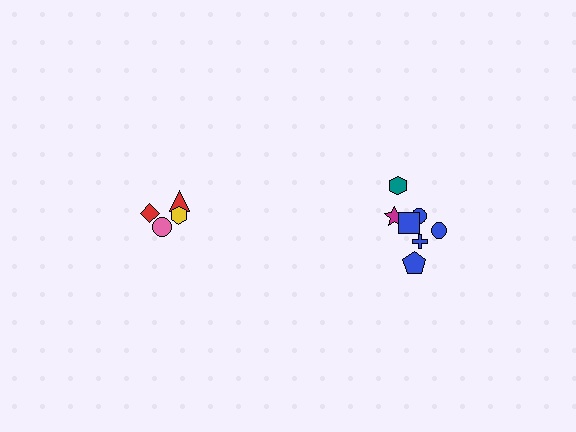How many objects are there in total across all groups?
There are 11 objects.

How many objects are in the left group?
There are 4 objects.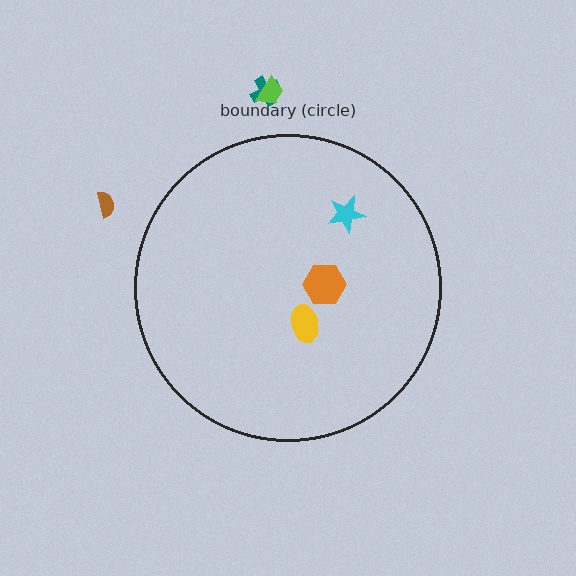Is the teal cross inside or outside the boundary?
Outside.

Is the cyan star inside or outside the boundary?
Inside.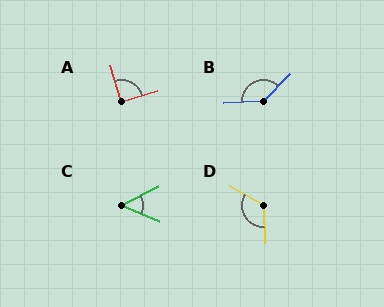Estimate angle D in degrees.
Approximately 122 degrees.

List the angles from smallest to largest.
C (50°), A (89°), D (122°), B (138°).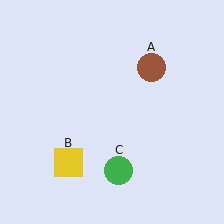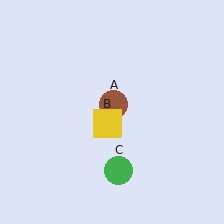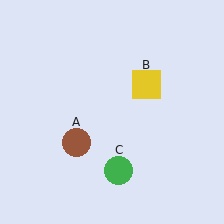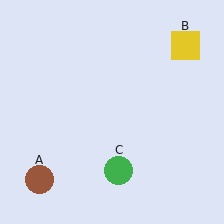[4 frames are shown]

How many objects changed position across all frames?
2 objects changed position: brown circle (object A), yellow square (object B).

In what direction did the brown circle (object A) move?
The brown circle (object A) moved down and to the left.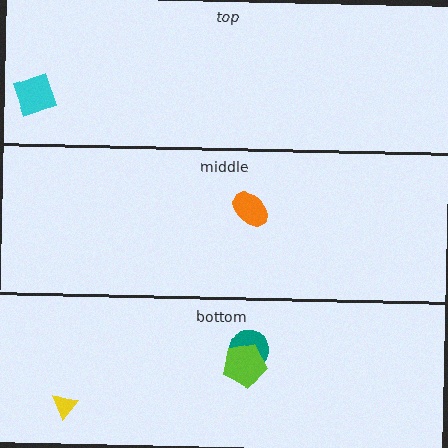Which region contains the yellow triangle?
The bottom region.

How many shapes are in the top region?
1.